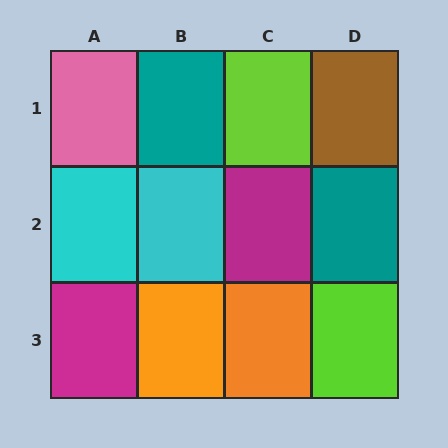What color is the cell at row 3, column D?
Lime.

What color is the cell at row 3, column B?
Orange.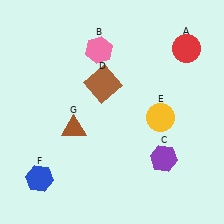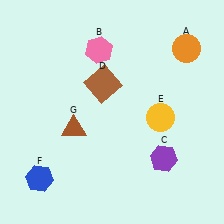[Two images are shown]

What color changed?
The circle (A) changed from red in Image 1 to orange in Image 2.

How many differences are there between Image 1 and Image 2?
There is 1 difference between the two images.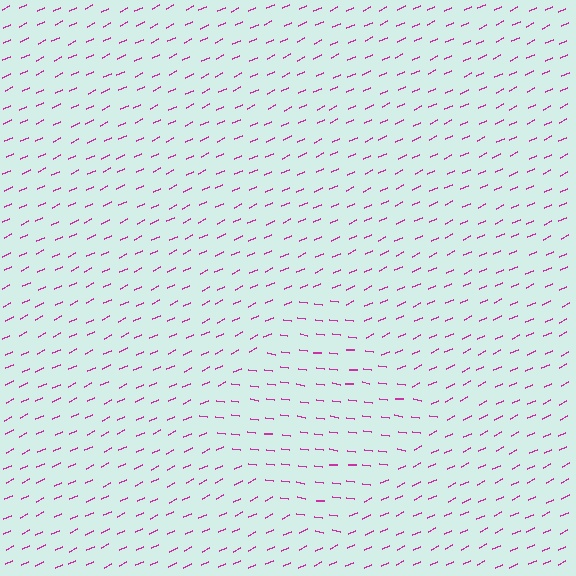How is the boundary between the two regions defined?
The boundary is defined purely by a change in line orientation (approximately 33 degrees difference). All lines are the same color and thickness.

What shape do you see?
I see a diamond.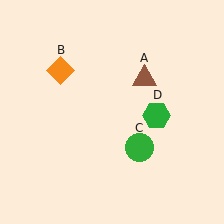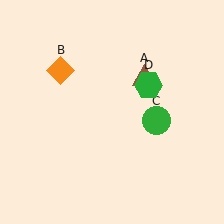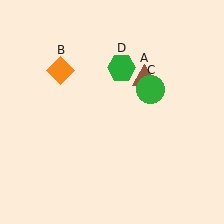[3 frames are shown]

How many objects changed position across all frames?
2 objects changed position: green circle (object C), green hexagon (object D).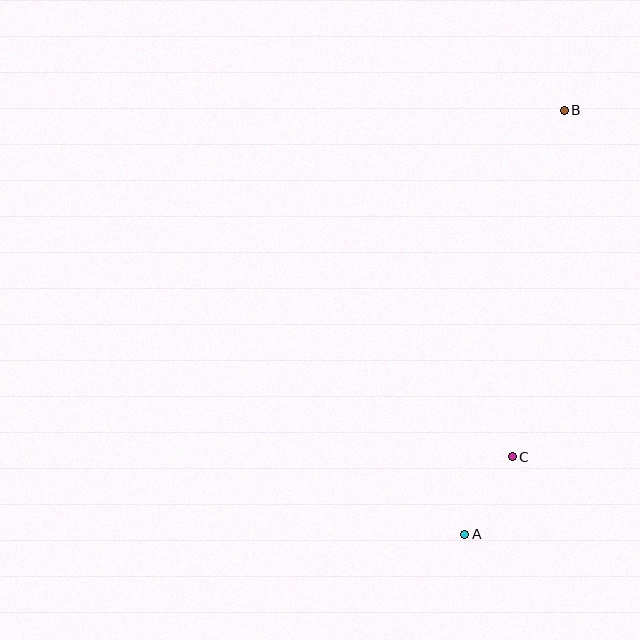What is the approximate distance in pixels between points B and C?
The distance between B and C is approximately 351 pixels.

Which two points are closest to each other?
Points A and C are closest to each other.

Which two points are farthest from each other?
Points A and B are farthest from each other.